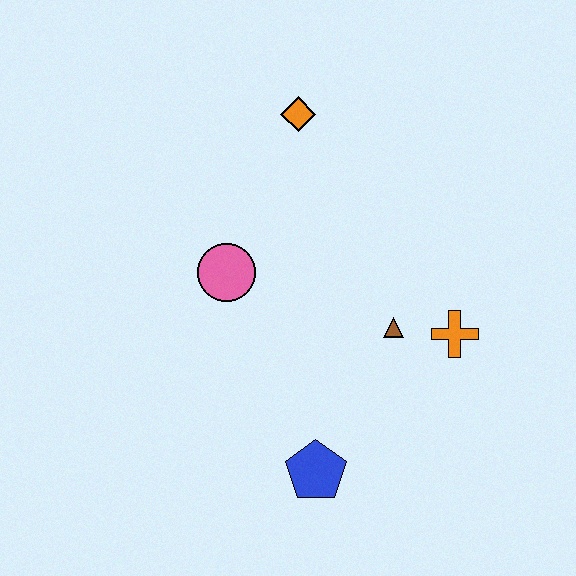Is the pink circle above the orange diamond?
No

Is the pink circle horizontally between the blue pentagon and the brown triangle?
No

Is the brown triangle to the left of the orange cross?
Yes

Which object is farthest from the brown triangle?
The orange diamond is farthest from the brown triangle.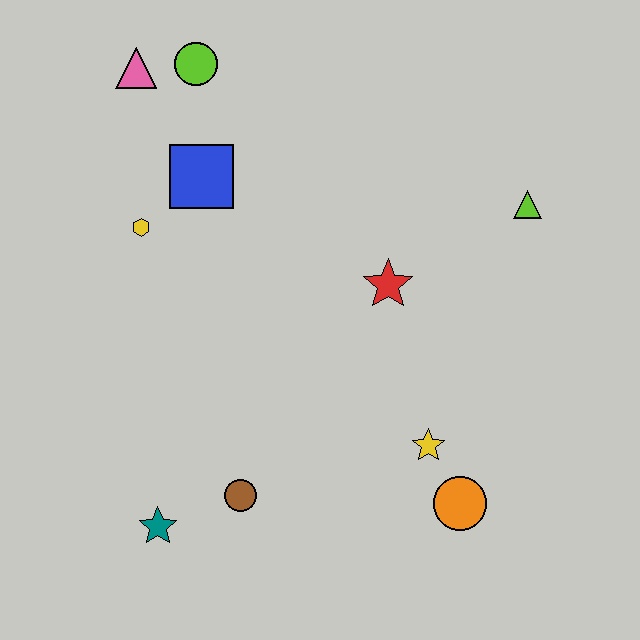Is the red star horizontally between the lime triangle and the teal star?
Yes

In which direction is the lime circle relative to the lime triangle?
The lime circle is to the left of the lime triangle.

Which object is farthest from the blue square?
The orange circle is farthest from the blue square.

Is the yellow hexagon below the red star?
No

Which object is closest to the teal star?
The brown circle is closest to the teal star.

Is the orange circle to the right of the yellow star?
Yes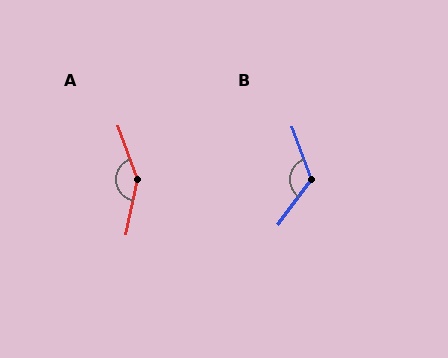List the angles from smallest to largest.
B (123°), A (148°).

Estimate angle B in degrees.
Approximately 123 degrees.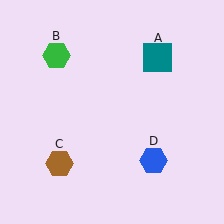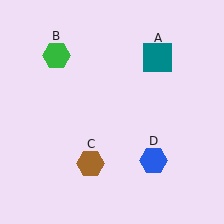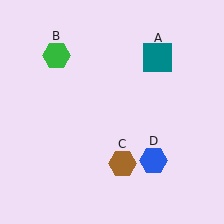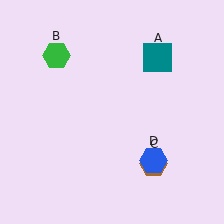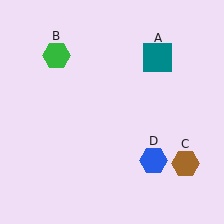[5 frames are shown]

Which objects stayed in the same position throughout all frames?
Teal square (object A) and green hexagon (object B) and blue hexagon (object D) remained stationary.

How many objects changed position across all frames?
1 object changed position: brown hexagon (object C).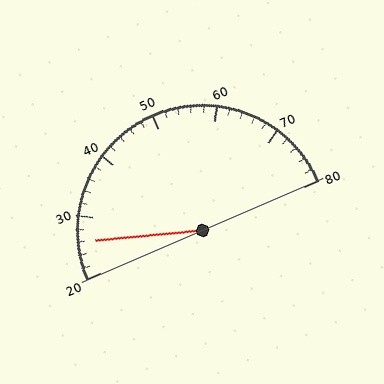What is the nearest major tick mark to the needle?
The nearest major tick mark is 30.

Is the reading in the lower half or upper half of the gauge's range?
The reading is in the lower half of the range (20 to 80).